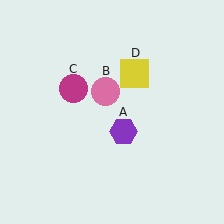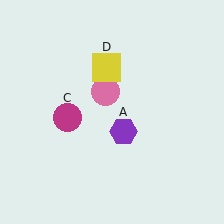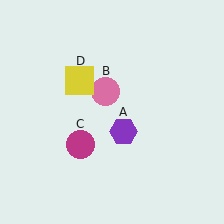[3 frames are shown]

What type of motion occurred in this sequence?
The magenta circle (object C), yellow square (object D) rotated counterclockwise around the center of the scene.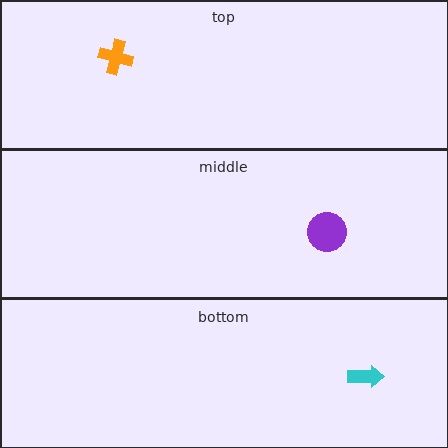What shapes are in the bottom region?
The cyan arrow.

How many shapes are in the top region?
1.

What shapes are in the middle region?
The purple circle.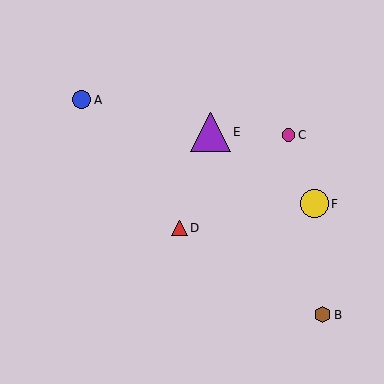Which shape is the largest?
The purple triangle (labeled E) is the largest.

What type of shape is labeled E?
Shape E is a purple triangle.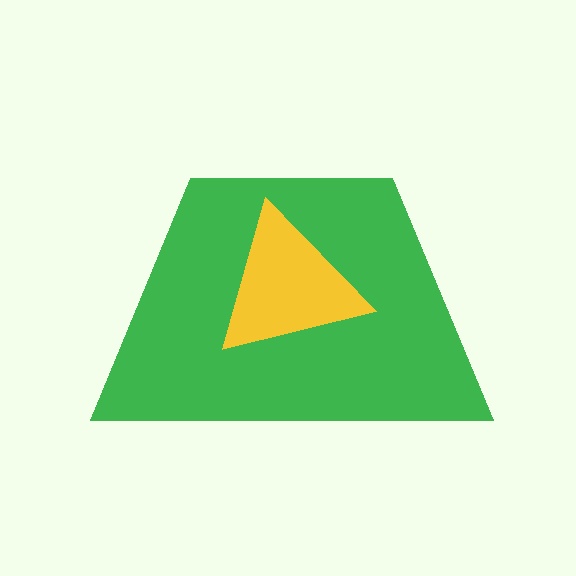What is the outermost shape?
The green trapezoid.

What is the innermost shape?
The yellow triangle.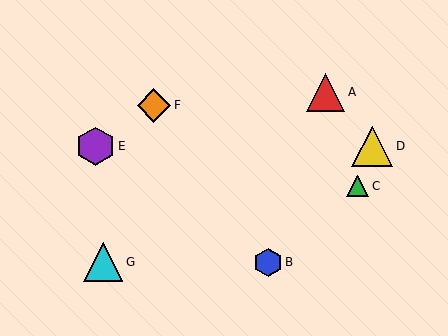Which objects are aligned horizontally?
Objects D, E are aligned horizontally.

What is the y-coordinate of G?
Object G is at y≈262.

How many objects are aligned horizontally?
2 objects (D, E) are aligned horizontally.